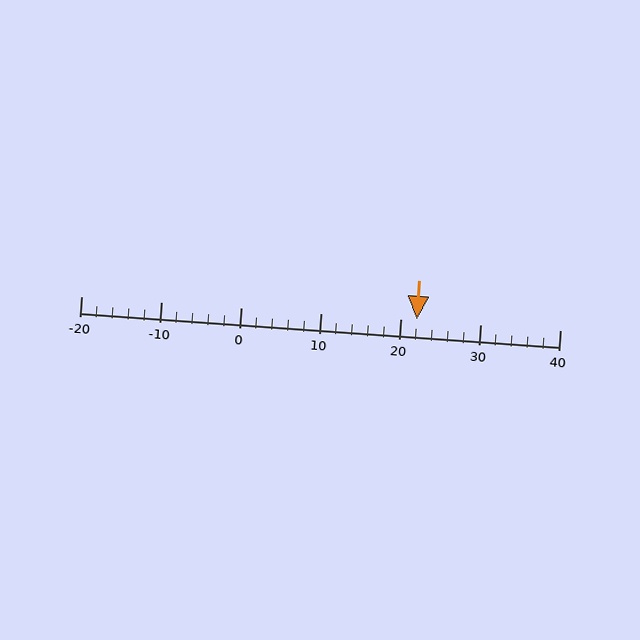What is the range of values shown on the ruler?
The ruler shows values from -20 to 40.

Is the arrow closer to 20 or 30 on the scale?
The arrow is closer to 20.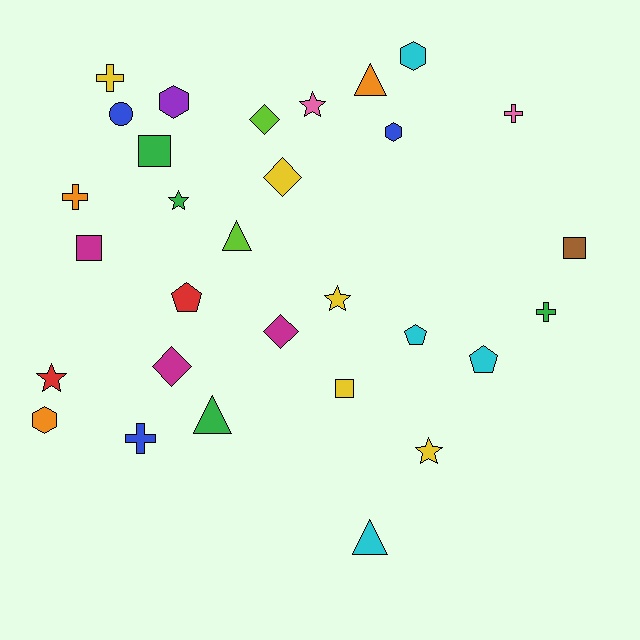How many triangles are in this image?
There are 4 triangles.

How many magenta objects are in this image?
There are 3 magenta objects.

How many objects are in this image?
There are 30 objects.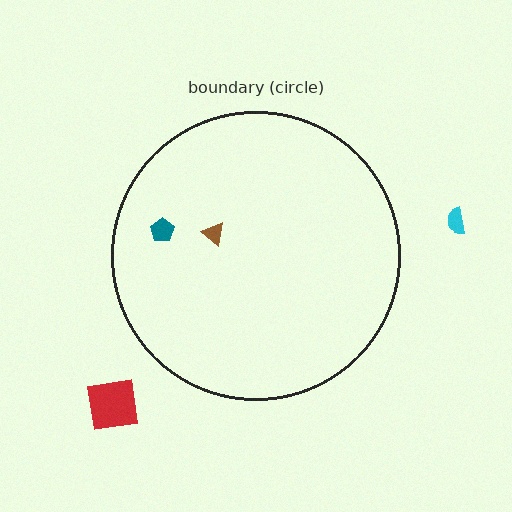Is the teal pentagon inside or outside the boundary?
Inside.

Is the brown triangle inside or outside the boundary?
Inside.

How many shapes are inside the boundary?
2 inside, 2 outside.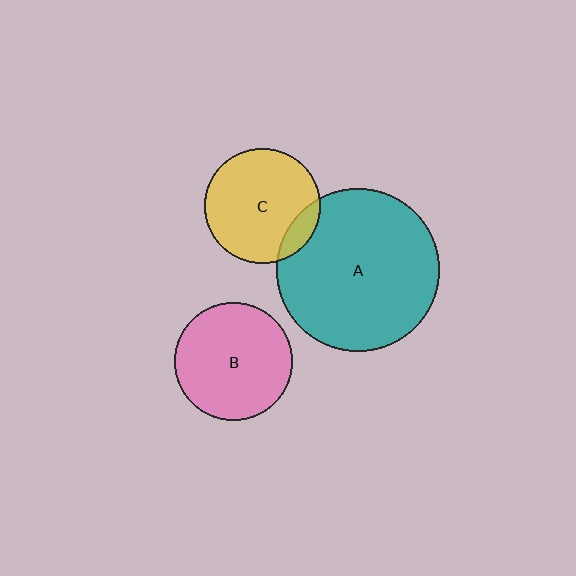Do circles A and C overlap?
Yes.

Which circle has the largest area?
Circle A (teal).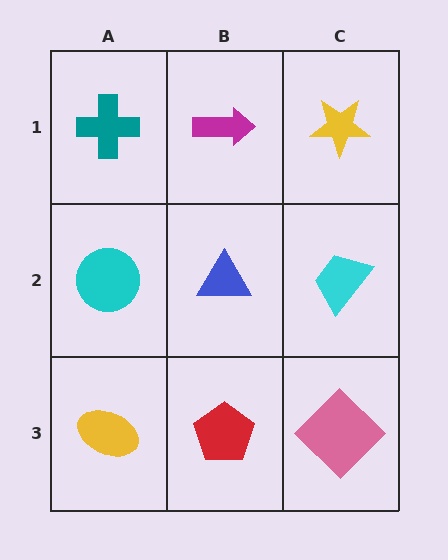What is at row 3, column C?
A pink diamond.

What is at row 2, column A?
A cyan circle.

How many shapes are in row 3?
3 shapes.